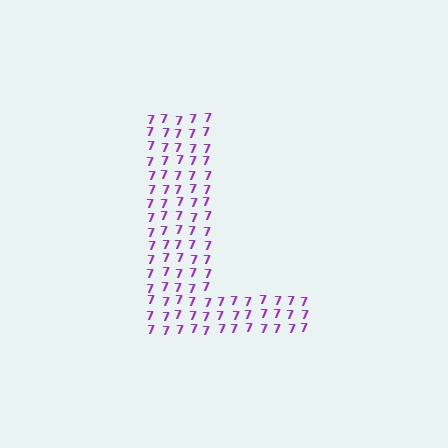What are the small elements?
The small elements are digit 7's.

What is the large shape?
The large shape is the letter L.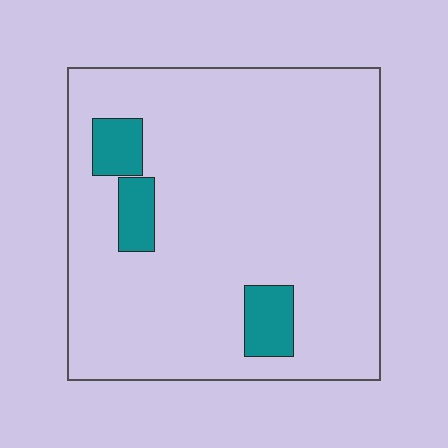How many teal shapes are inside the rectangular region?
3.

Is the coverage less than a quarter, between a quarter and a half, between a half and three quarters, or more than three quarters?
Less than a quarter.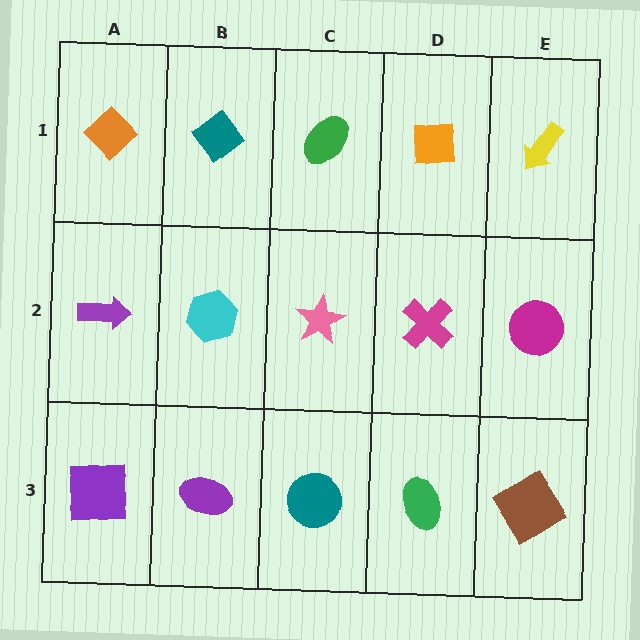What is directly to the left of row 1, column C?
A teal diamond.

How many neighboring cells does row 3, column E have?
2.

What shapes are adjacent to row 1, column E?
A magenta circle (row 2, column E), an orange square (row 1, column D).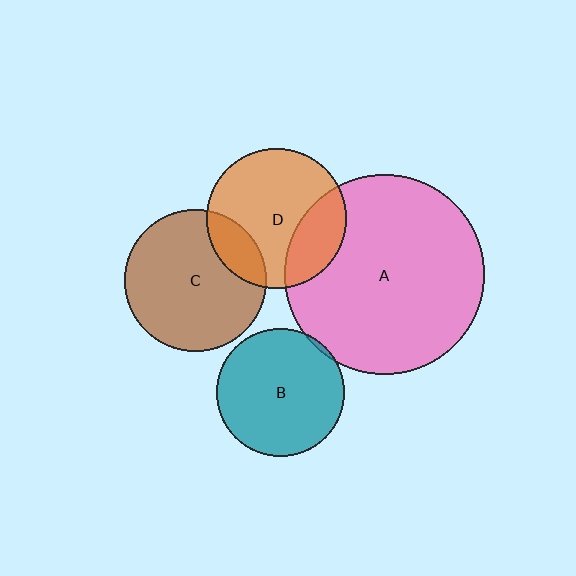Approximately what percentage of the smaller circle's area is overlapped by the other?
Approximately 25%.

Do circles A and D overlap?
Yes.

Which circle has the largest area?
Circle A (pink).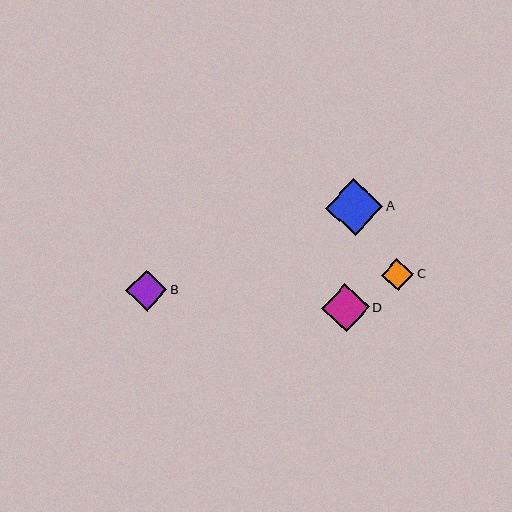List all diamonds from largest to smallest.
From largest to smallest: A, D, B, C.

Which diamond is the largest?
Diamond A is the largest with a size of approximately 57 pixels.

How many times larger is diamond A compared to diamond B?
Diamond A is approximately 1.4 times the size of diamond B.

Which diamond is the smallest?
Diamond C is the smallest with a size of approximately 32 pixels.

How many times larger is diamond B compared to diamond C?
Diamond B is approximately 1.3 times the size of diamond C.